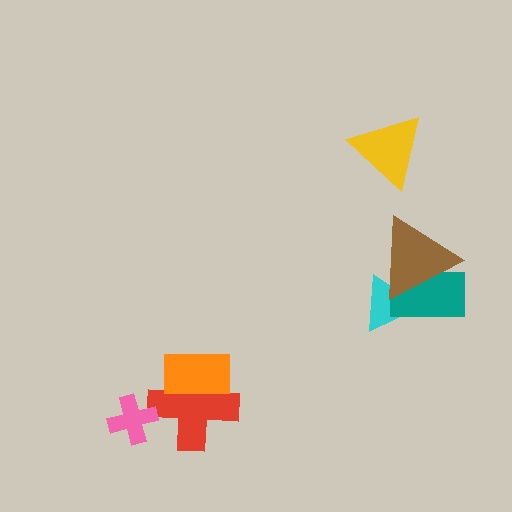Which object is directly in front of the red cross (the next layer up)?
The orange rectangle is directly in front of the red cross.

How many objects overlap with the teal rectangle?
2 objects overlap with the teal rectangle.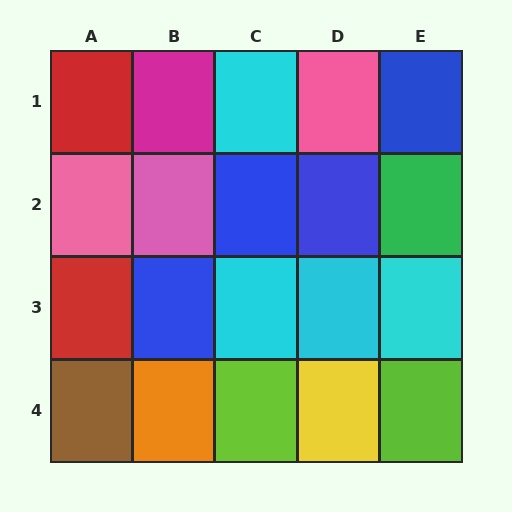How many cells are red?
2 cells are red.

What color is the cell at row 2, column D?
Blue.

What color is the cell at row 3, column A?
Red.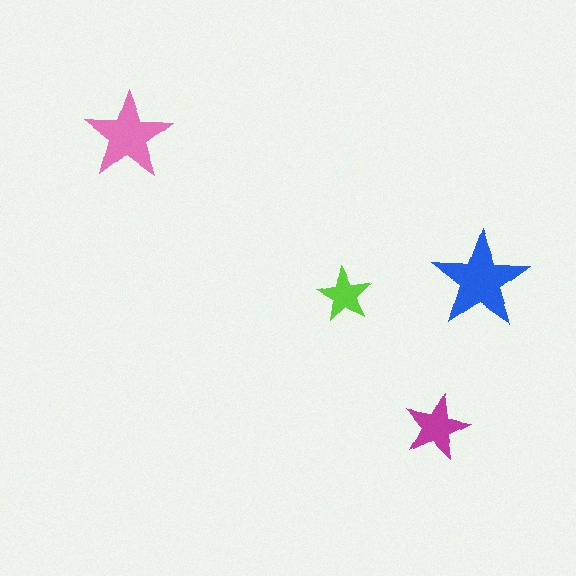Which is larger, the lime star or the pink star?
The pink one.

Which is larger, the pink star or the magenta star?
The pink one.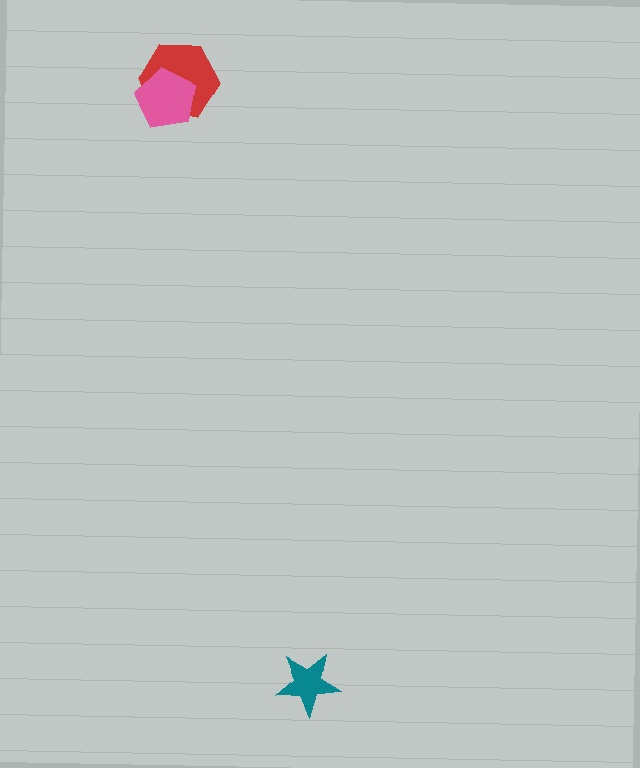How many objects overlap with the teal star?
0 objects overlap with the teal star.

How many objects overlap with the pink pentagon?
1 object overlaps with the pink pentagon.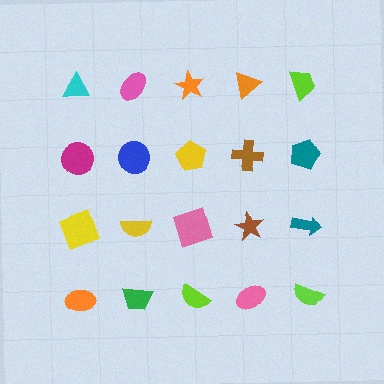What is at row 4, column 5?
A lime semicircle.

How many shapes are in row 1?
5 shapes.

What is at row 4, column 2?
A green trapezoid.